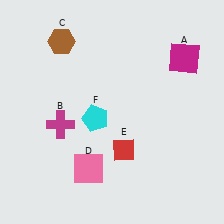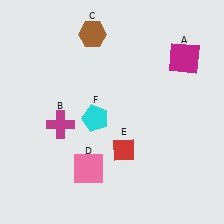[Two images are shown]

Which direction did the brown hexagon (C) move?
The brown hexagon (C) moved right.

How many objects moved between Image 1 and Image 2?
1 object moved between the two images.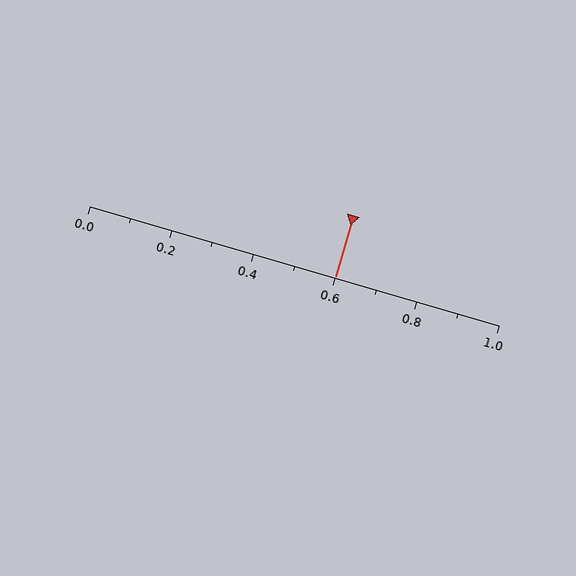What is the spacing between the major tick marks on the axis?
The major ticks are spaced 0.2 apart.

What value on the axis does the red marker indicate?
The marker indicates approximately 0.6.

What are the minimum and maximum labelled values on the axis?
The axis runs from 0.0 to 1.0.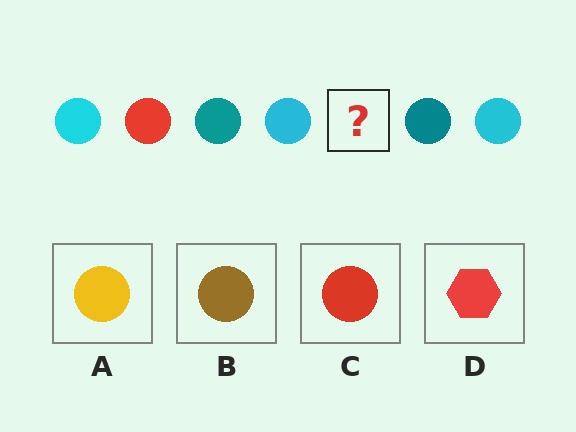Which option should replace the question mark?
Option C.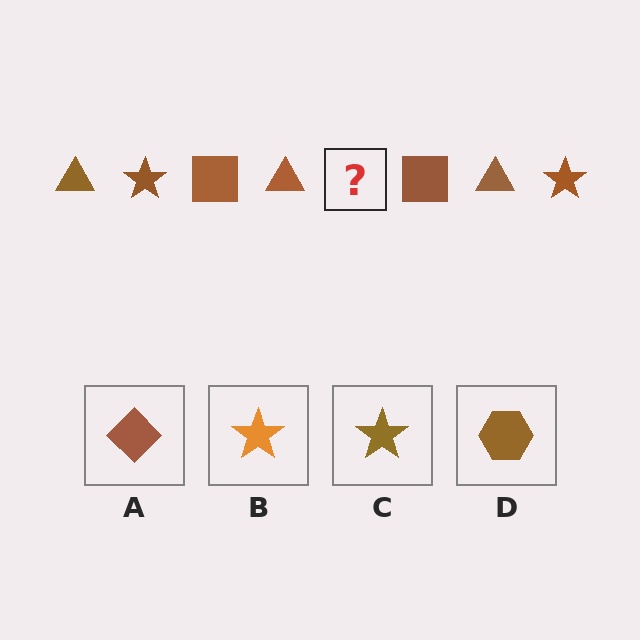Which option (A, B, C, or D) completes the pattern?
C.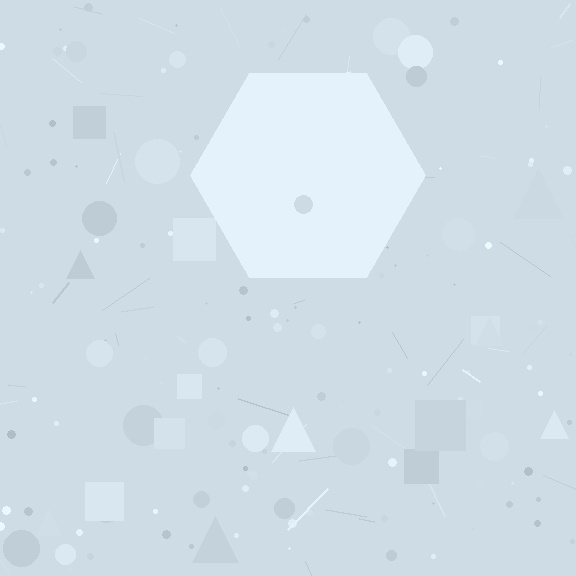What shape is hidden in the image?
A hexagon is hidden in the image.